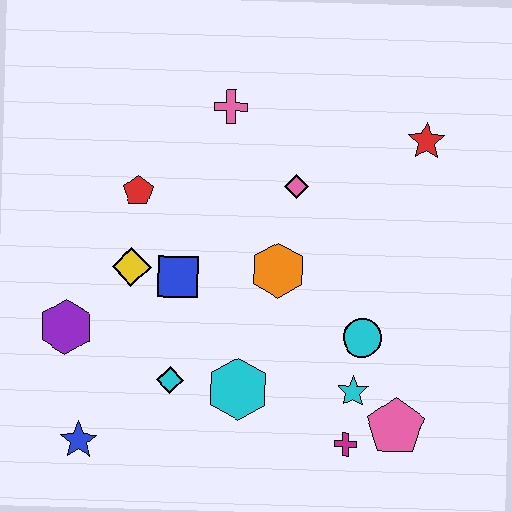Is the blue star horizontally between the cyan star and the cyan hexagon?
No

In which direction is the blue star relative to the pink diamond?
The blue star is below the pink diamond.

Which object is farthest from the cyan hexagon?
The red star is farthest from the cyan hexagon.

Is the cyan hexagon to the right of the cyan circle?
No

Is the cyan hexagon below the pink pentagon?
No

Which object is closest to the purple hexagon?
The yellow diamond is closest to the purple hexagon.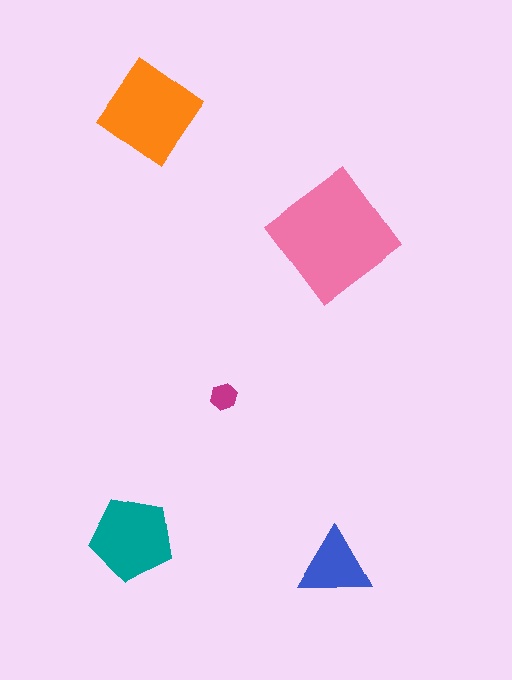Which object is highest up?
The orange diamond is topmost.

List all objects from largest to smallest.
The pink diamond, the orange diamond, the teal pentagon, the blue triangle, the magenta hexagon.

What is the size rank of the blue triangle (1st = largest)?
4th.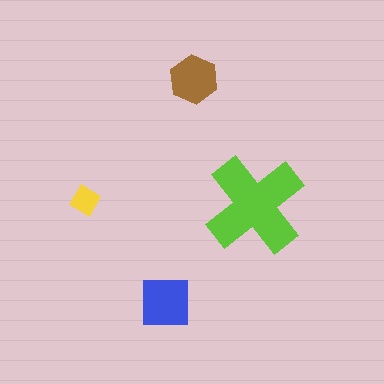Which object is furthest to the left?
The yellow diamond is leftmost.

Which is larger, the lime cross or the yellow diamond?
The lime cross.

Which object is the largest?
The lime cross.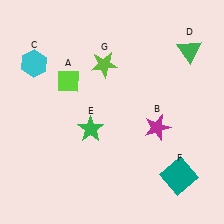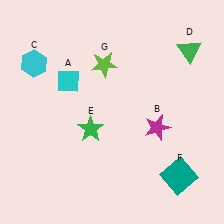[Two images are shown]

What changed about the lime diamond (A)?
In Image 1, A is lime. In Image 2, it changed to cyan.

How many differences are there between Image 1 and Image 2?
There is 1 difference between the two images.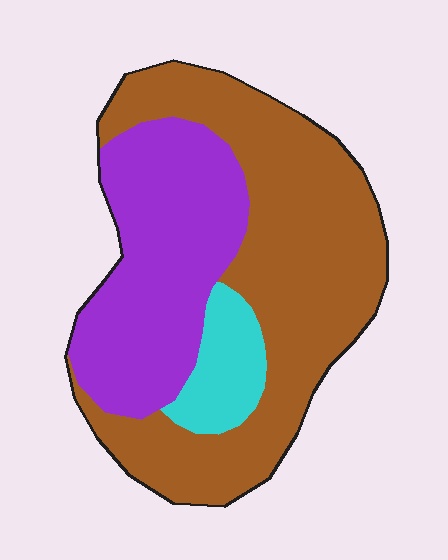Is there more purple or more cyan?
Purple.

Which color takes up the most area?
Brown, at roughly 55%.